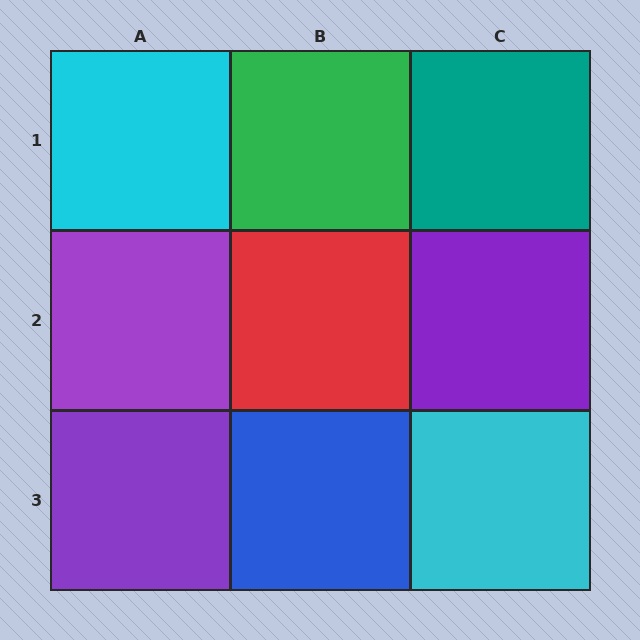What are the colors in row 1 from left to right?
Cyan, green, teal.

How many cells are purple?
3 cells are purple.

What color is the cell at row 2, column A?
Purple.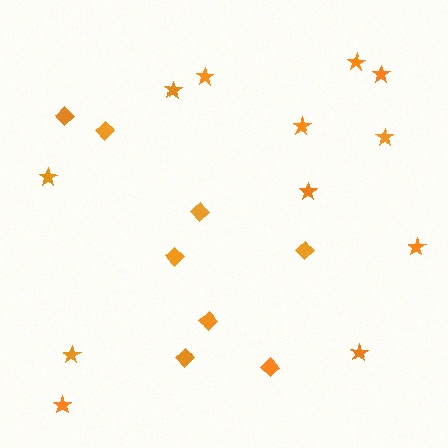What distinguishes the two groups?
There are 2 groups: one group of diamonds (8) and one group of stars (12).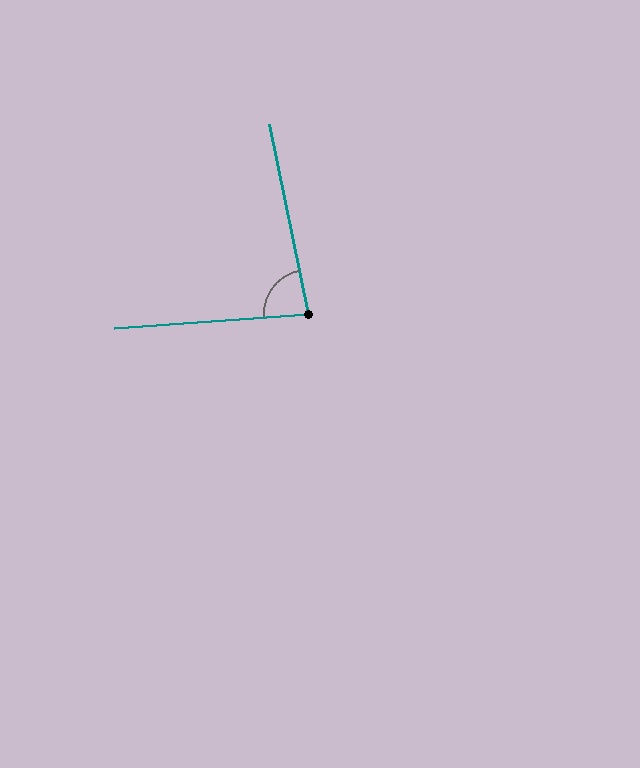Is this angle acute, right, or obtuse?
It is acute.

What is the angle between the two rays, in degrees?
Approximately 83 degrees.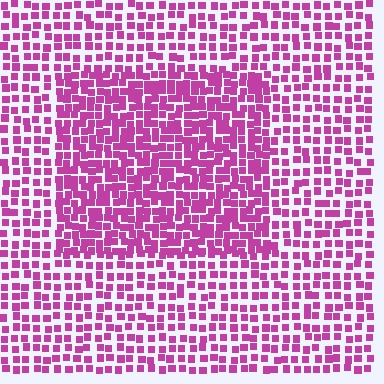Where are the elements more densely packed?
The elements are more densely packed inside the rectangle boundary.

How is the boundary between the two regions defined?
The boundary is defined by a change in element density (approximately 1.7x ratio). All elements are the same color, size, and shape.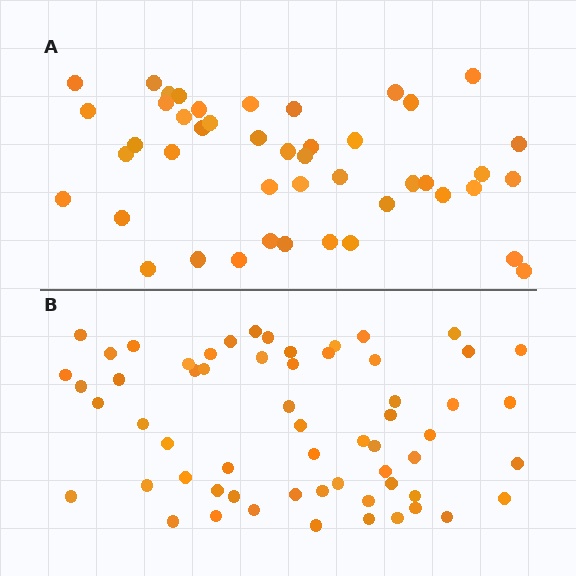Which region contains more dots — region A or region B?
Region B (the bottom region) has more dots.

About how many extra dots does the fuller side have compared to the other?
Region B has approximately 15 more dots than region A.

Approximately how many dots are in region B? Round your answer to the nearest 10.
About 60 dots.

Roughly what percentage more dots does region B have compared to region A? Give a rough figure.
About 35% more.